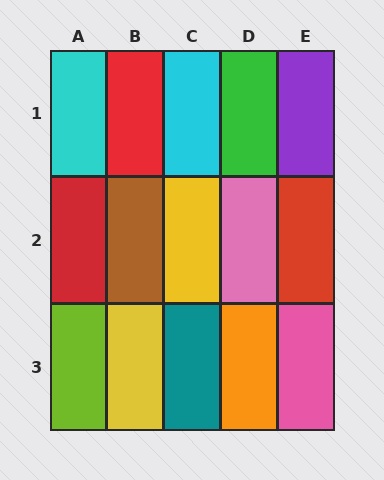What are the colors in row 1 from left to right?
Cyan, red, cyan, green, purple.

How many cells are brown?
1 cell is brown.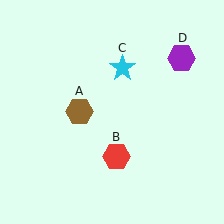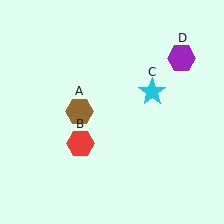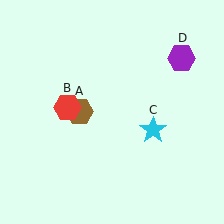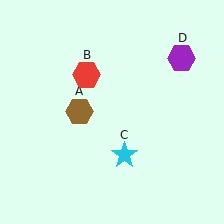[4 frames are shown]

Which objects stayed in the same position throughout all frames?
Brown hexagon (object A) and purple hexagon (object D) remained stationary.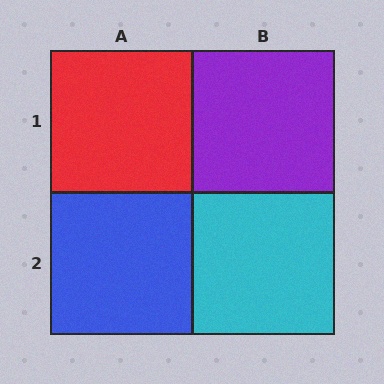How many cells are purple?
1 cell is purple.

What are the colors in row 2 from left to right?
Blue, cyan.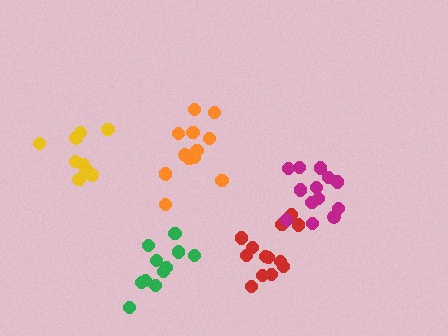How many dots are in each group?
Group 1: 10 dots, Group 2: 12 dots, Group 3: 14 dots, Group 4: 11 dots, Group 5: 13 dots (60 total).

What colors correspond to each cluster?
The clusters are colored: yellow, orange, red, green, magenta.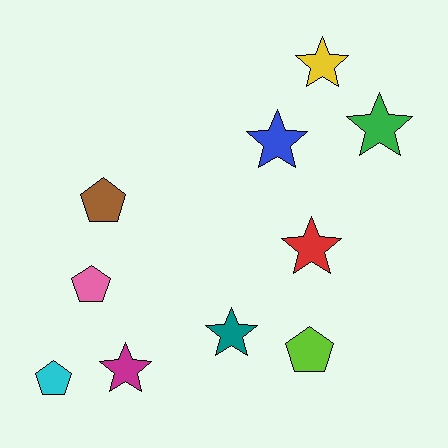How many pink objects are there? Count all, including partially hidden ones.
There is 1 pink object.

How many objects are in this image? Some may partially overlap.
There are 10 objects.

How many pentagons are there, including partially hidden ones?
There are 4 pentagons.